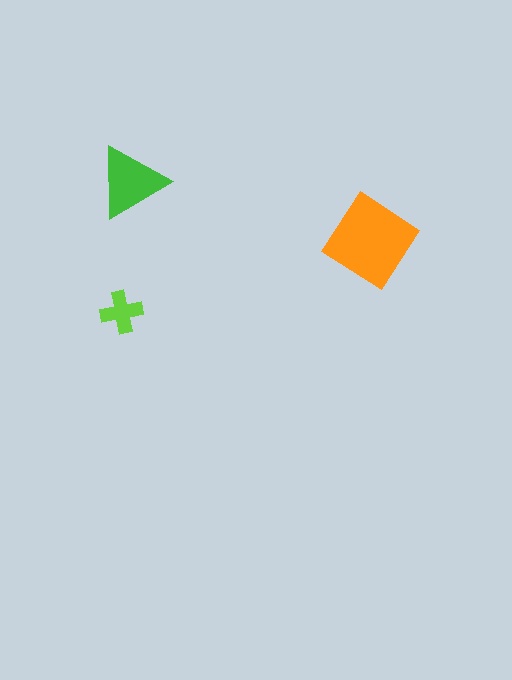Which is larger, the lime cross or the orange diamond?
The orange diamond.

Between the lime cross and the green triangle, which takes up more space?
The green triangle.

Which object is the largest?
The orange diamond.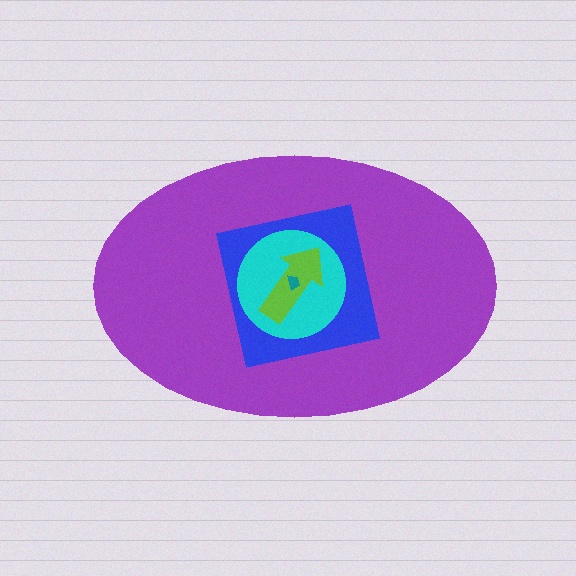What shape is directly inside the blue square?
The cyan circle.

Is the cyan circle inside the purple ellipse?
Yes.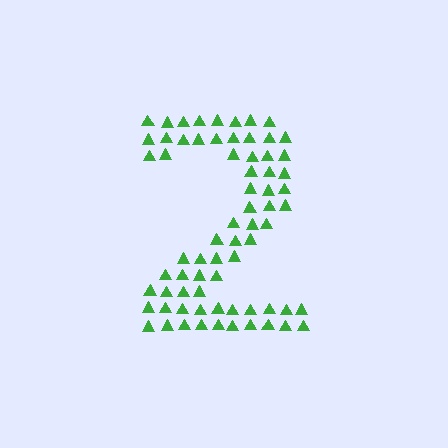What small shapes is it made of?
It is made of small triangles.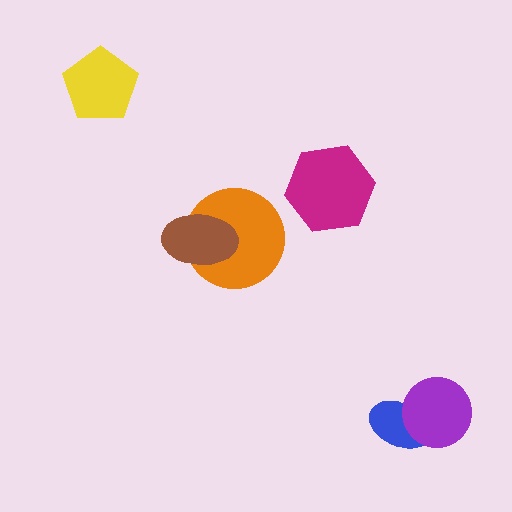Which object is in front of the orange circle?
The brown ellipse is in front of the orange circle.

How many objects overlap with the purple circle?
1 object overlaps with the purple circle.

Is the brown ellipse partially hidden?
No, no other shape covers it.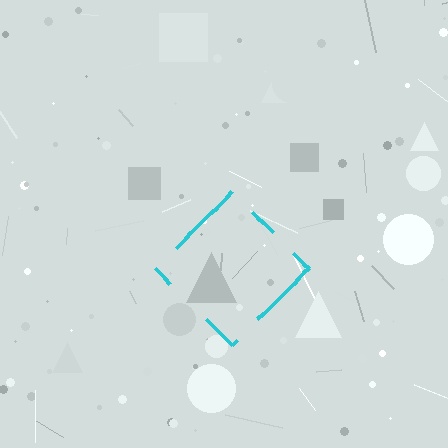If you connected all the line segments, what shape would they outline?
They would outline a diamond.